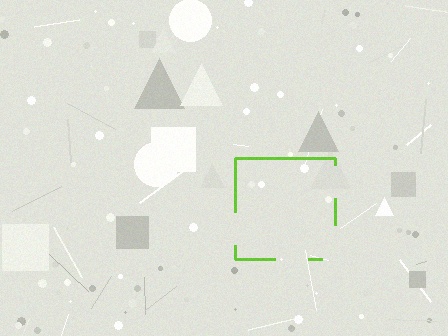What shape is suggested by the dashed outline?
The dashed outline suggests a square.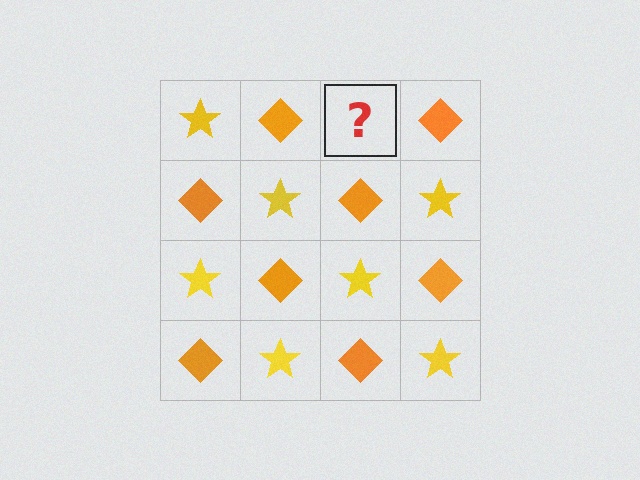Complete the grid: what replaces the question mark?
The question mark should be replaced with a yellow star.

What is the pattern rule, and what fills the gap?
The rule is that it alternates yellow star and orange diamond in a checkerboard pattern. The gap should be filled with a yellow star.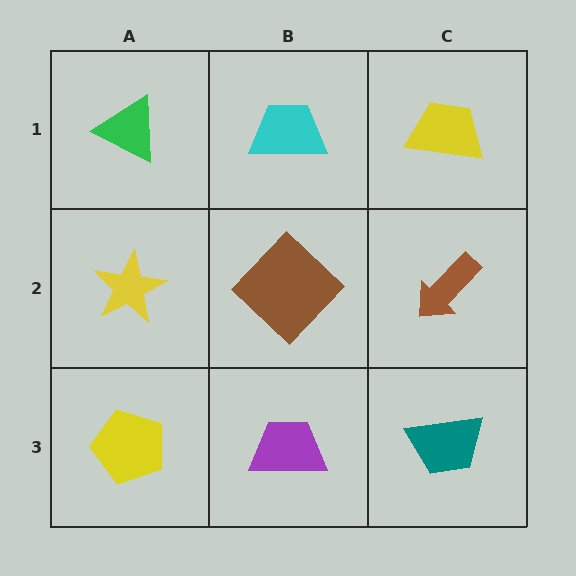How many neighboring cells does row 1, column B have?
3.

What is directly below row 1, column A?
A yellow star.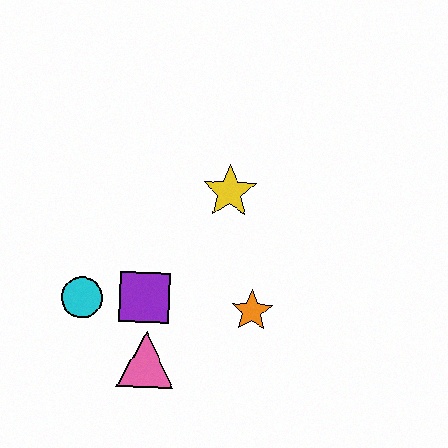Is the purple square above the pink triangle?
Yes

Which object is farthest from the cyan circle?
The yellow star is farthest from the cyan circle.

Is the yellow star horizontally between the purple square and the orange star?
Yes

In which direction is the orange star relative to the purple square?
The orange star is to the right of the purple square.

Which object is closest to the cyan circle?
The purple square is closest to the cyan circle.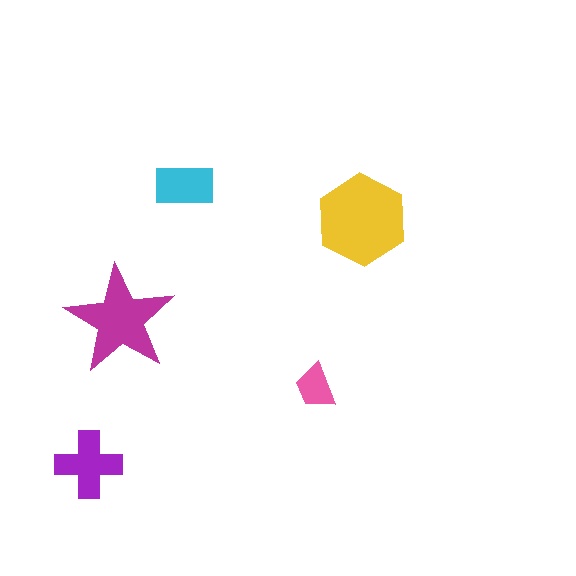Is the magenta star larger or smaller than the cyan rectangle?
Larger.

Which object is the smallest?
The pink trapezoid.